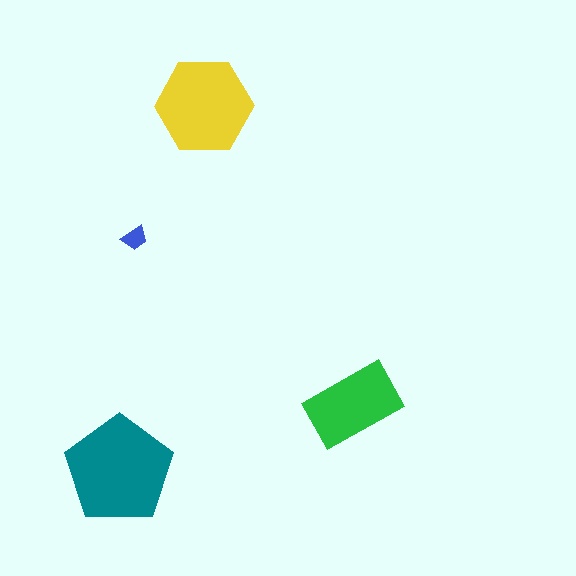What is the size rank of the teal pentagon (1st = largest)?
1st.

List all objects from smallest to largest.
The blue trapezoid, the green rectangle, the yellow hexagon, the teal pentagon.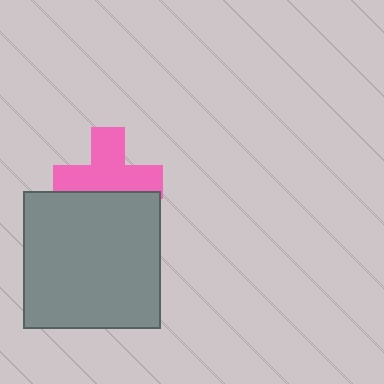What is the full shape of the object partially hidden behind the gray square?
The partially hidden object is a pink cross.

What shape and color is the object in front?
The object in front is a gray square.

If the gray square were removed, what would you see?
You would see the complete pink cross.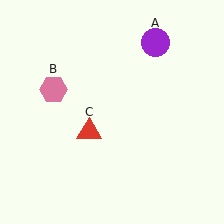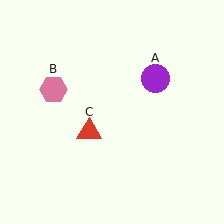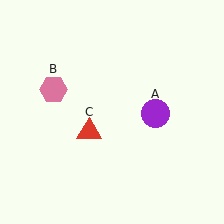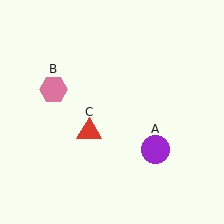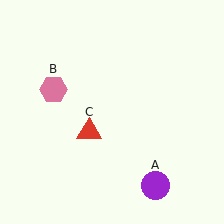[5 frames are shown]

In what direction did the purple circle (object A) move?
The purple circle (object A) moved down.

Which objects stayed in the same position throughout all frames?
Pink hexagon (object B) and red triangle (object C) remained stationary.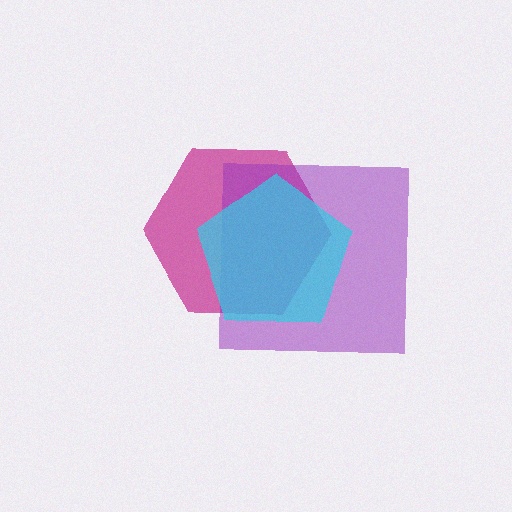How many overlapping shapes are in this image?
There are 3 overlapping shapes in the image.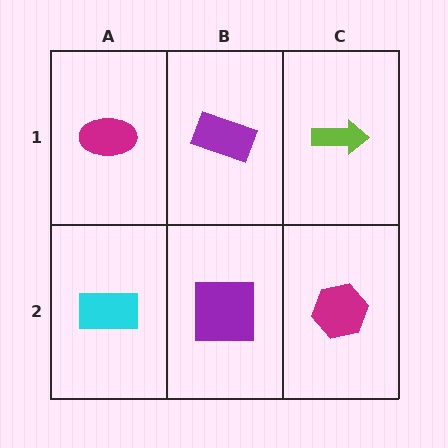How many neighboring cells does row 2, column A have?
2.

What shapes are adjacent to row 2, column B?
A purple rectangle (row 1, column B), a cyan rectangle (row 2, column A), a magenta hexagon (row 2, column C).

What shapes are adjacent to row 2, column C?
A lime arrow (row 1, column C), a purple square (row 2, column B).